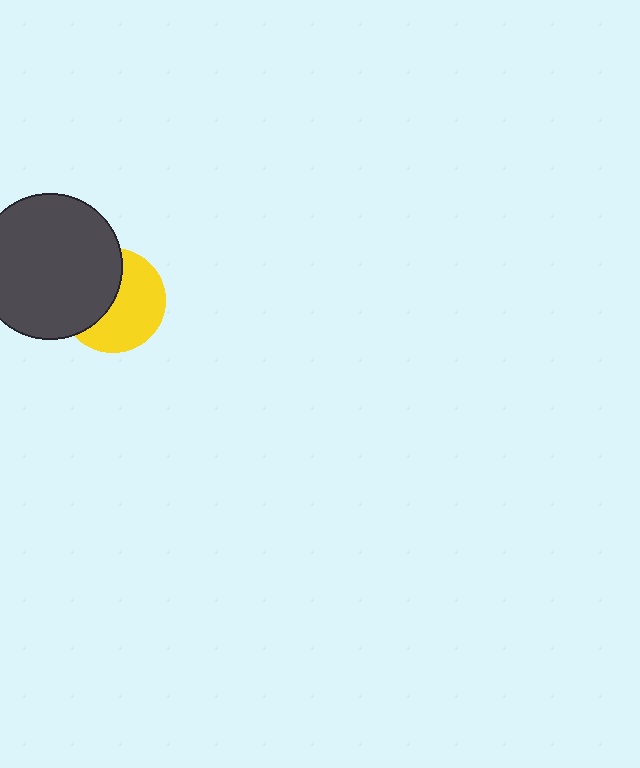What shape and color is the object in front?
The object in front is a dark gray circle.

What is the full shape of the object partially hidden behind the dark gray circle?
The partially hidden object is a yellow circle.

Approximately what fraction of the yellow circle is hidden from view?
Roughly 44% of the yellow circle is hidden behind the dark gray circle.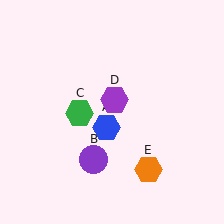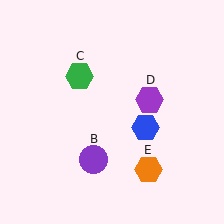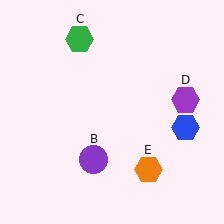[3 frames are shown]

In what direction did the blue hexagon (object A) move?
The blue hexagon (object A) moved right.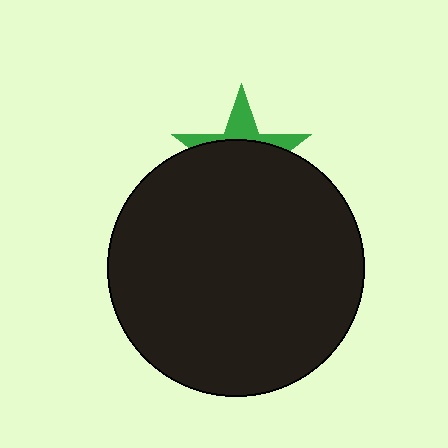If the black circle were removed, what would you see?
You would see the complete green star.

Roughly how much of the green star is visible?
A small part of it is visible (roughly 33%).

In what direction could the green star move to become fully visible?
The green star could move up. That would shift it out from behind the black circle entirely.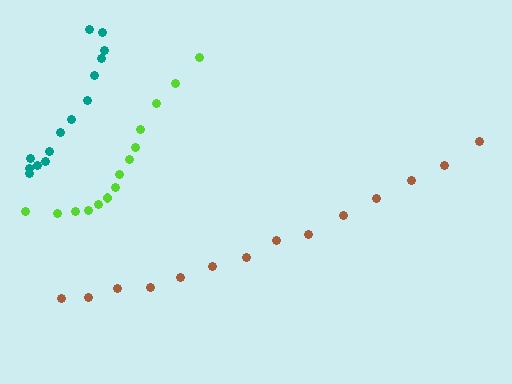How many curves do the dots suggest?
There are 3 distinct paths.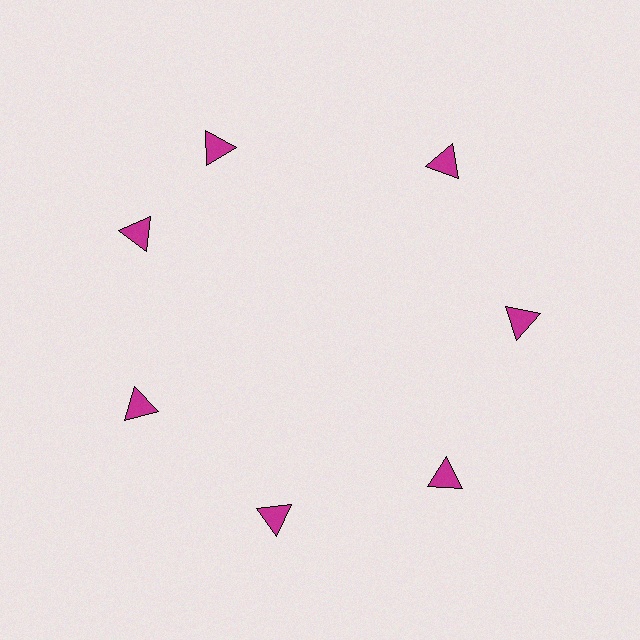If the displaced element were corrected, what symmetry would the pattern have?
It would have 7-fold rotational symmetry — the pattern would map onto itself every 51 degrees.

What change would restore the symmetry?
The symmetry would be restored by rotating it back into even spacing with its neighbors so that all 7 triangles sit at equal angles and equal distance from the center.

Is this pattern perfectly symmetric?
No. The 7 magenta triangles are arranged in a ring, but one element near the 12 o'clock position is rotated out of alignment along the ring, breaking the 7-fold rotational symmetry.